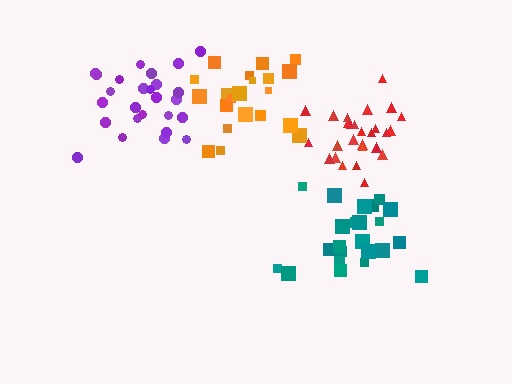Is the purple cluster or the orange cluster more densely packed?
Orange.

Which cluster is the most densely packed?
Red.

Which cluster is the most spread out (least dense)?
Teal.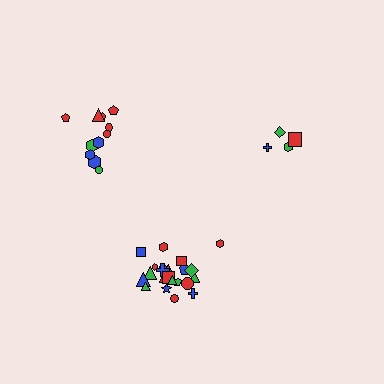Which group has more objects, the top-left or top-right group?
The top-left group.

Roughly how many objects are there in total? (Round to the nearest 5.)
Roughly 40 objects in total.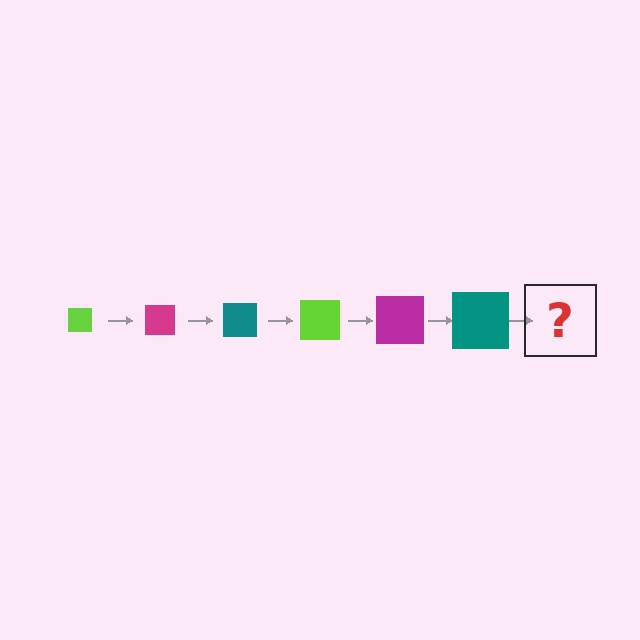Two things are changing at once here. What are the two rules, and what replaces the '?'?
The two rules are that the square grows larger each step and the color cycles through lime, magenta, and teal. The '?' should be a lime square, larger than the previous one.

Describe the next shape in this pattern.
It should be a lime square, larger than the previous one.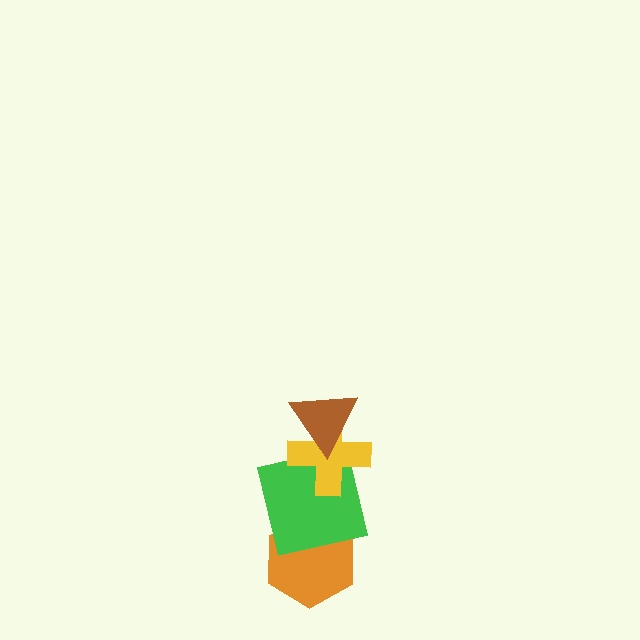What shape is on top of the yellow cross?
The brown triangle is on top of the yellow cross.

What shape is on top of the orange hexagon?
The green square is on top of the orange hexagon.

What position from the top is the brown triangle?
The brown triangle is 1st from the top.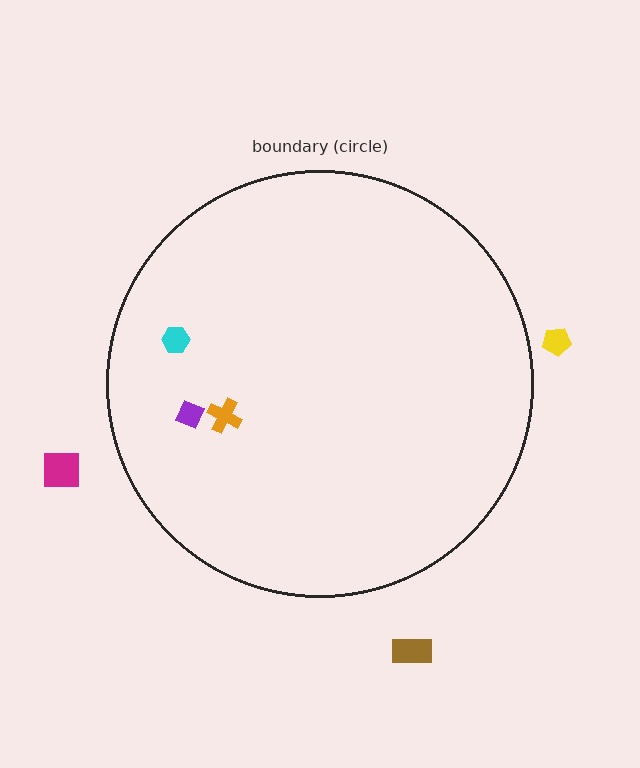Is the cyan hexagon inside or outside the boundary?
Inside.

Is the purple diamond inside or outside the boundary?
Inside.